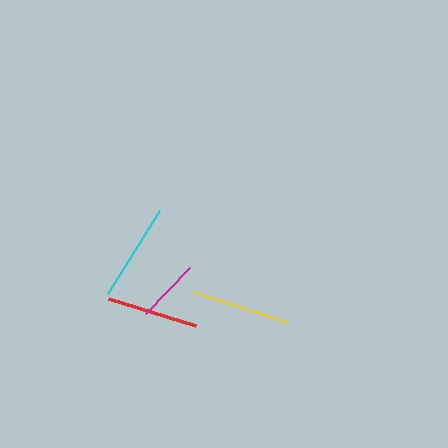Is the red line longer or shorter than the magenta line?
The red line is longer than the magenta line.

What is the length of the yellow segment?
The yellow segment is approximately 98 pixels long.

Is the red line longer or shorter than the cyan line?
The cyan line is longer than the red line.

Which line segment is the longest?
The cyan line is the longest at approximately 98 pixels.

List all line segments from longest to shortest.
From longest to shortest: cyan, yellow, red, magenta.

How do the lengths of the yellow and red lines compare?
The yellow and red lines are approximately the same length.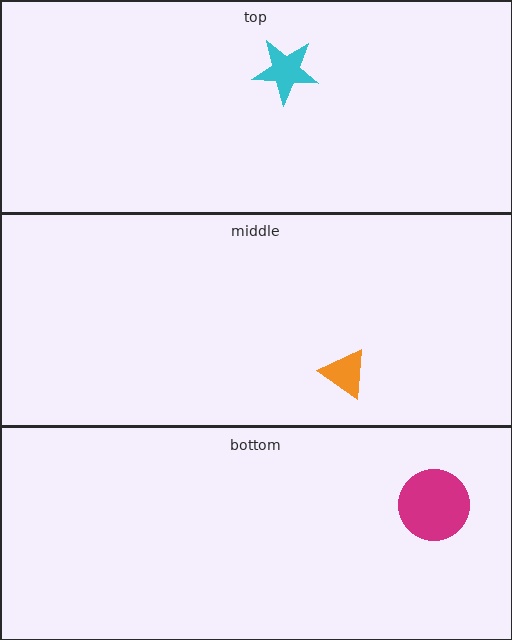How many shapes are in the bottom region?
1.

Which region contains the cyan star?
The top region.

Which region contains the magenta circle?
The bottom region.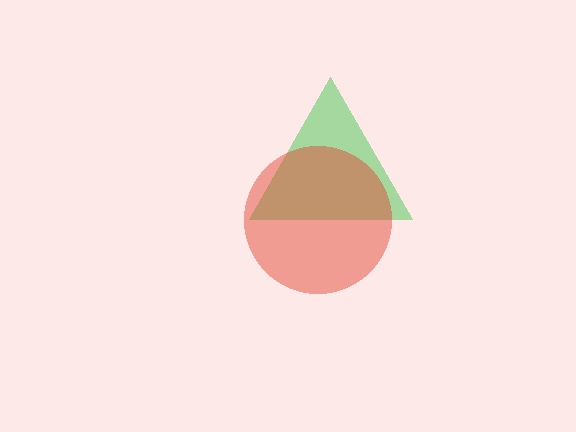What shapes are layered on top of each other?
The layered shapes are: a green triangle, a red circle.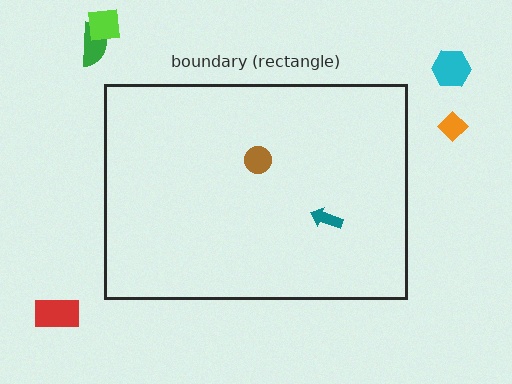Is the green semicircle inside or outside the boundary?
Outside.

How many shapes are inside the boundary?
2 inside, 5 outside.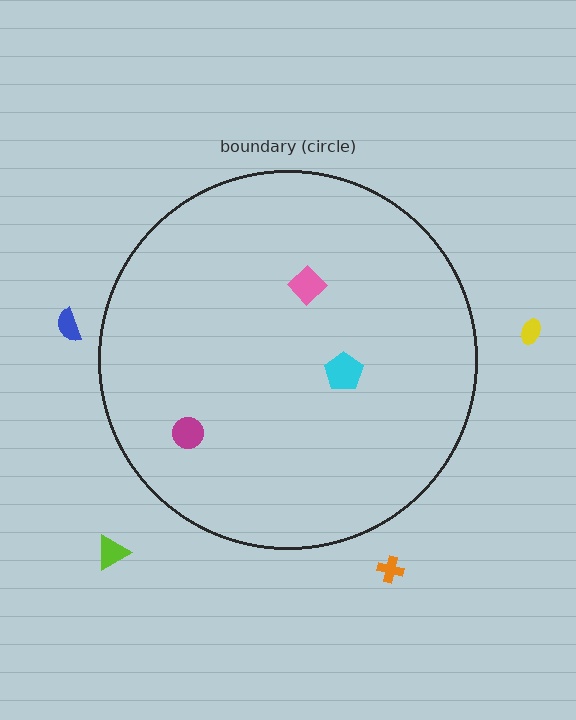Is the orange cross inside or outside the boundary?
Outside.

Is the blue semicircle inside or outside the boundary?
Outside.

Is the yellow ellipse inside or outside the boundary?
Outside.